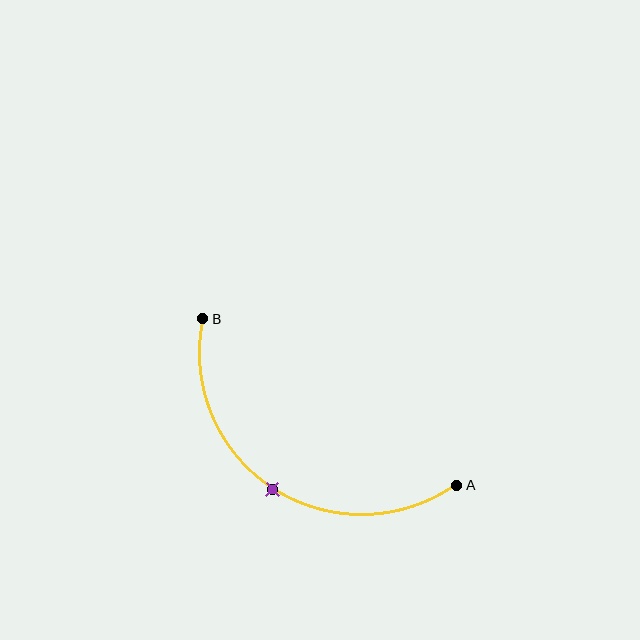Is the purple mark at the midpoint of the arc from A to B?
Yes. The purple mark lies on the arc at equal arc-length from both A and B — it is the arc midpoint.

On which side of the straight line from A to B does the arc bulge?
The arc bulges below the straight line connecting A and B.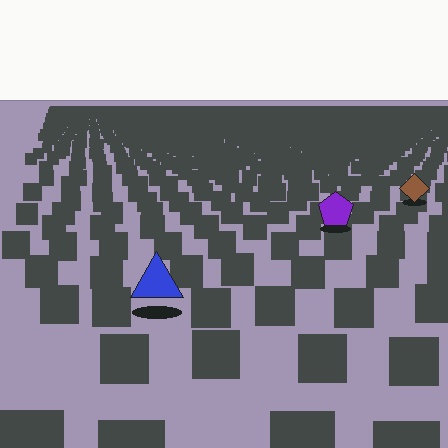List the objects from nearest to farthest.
From nearest to farthest: the blue triangle, the purple pentagon, the brown diamond.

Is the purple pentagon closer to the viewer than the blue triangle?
No. The blue triangle is closer — you can tell from the texture gradient: the ground texture is coarser near it.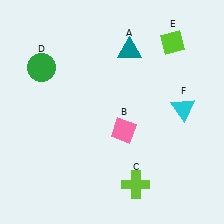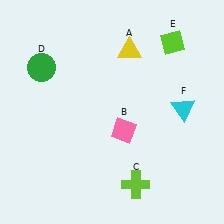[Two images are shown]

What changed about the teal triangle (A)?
In Image 1, A is teal. In Image 2, it changed to yellow.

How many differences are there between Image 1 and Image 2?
There is 1 difference between the two images.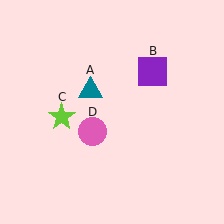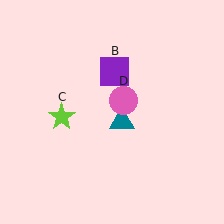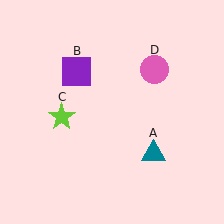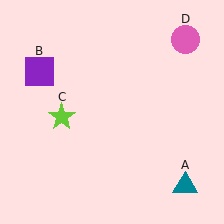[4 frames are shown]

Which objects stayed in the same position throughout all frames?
Lime star (object C) remained stationary.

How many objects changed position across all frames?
3 objects changed position: teal triangle (object A), purple square (object B), pink circle (object D).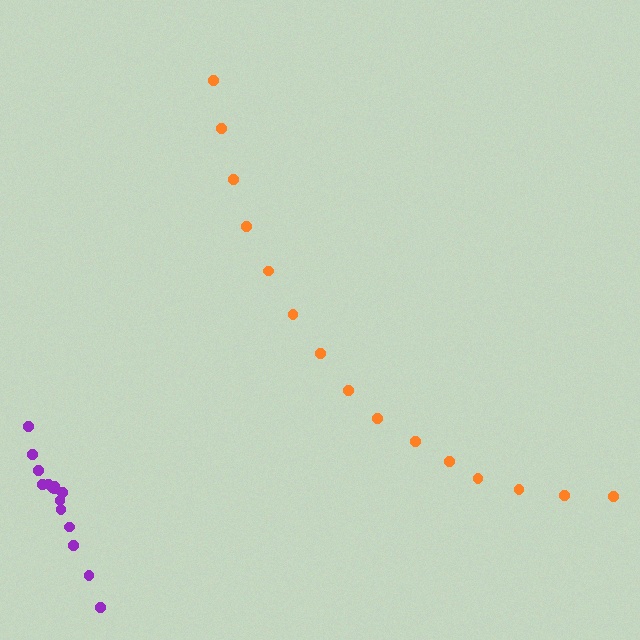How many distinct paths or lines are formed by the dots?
There are 2 distinct paths.